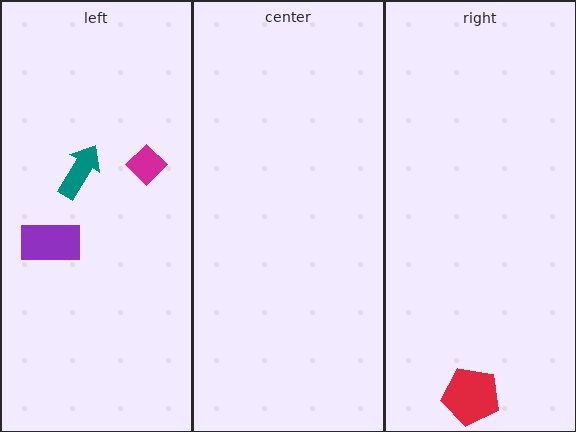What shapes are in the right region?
The red pentagon.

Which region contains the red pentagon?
The right region.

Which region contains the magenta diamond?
The left region.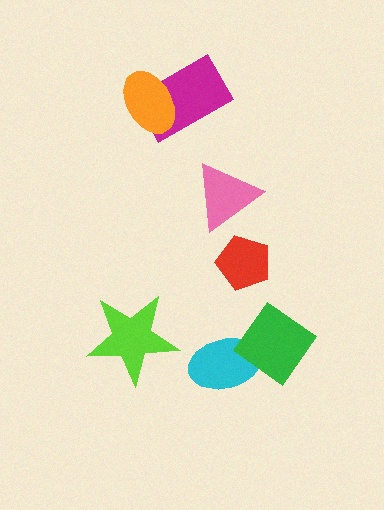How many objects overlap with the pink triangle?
0 objects overlap with the pink triangle.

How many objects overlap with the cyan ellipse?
1 object overlaps with the cyan ellipse.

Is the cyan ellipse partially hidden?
Yes, it is partially covered by another shape.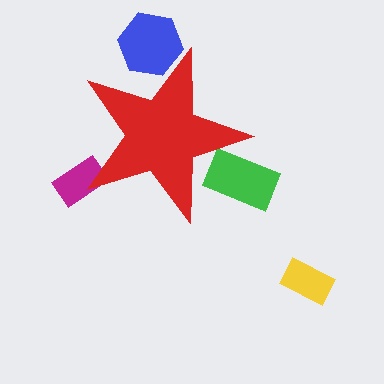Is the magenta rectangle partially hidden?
Yes, the magenta rectangle is partially hidden behind the red star.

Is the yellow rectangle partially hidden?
No, the yellow rectangle is fully visible.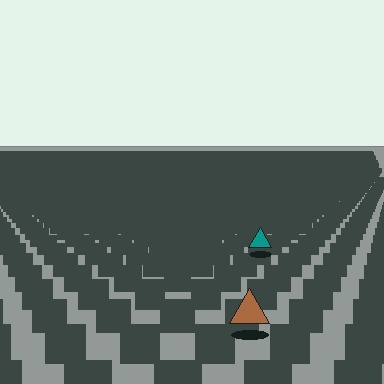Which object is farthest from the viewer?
The teal triangle is farthest from the viewer. It appears smaller and the ground texture around it is denser.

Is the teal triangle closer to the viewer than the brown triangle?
No. The brown triangle is closer — you can tell from the texture gradient: the ground texture is coarser near it.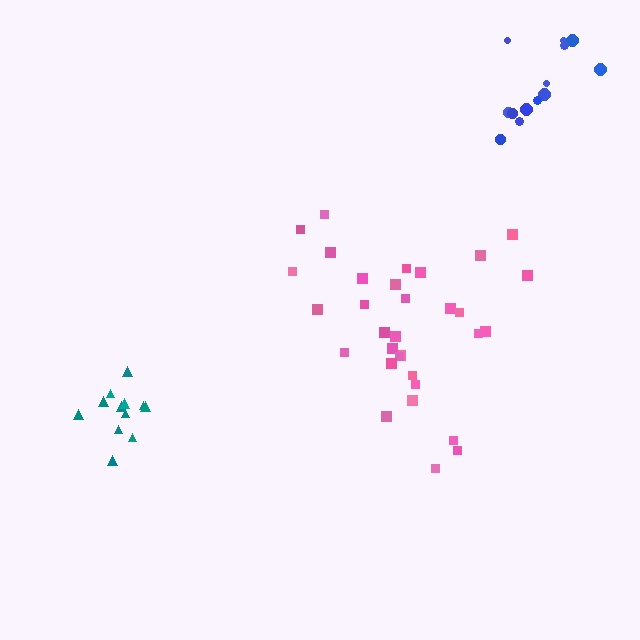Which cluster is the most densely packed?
Teal.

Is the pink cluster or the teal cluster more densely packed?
Teal.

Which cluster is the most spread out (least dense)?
Pink.